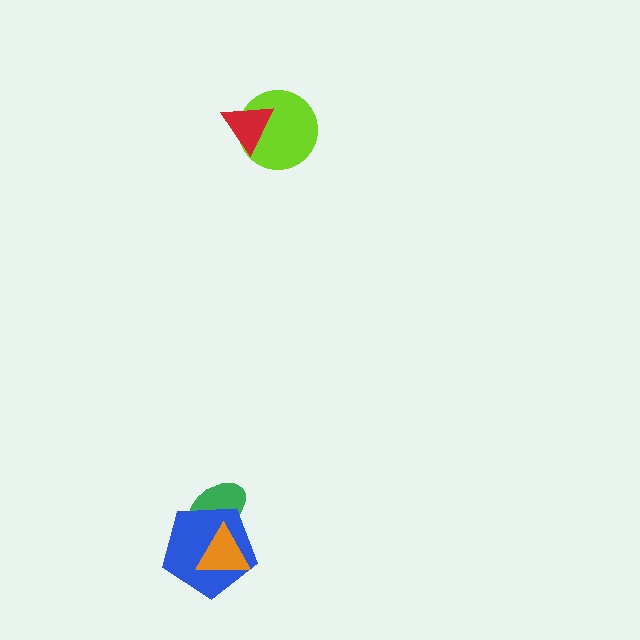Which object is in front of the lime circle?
The red triangle is in front of the lime circle.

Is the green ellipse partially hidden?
Yes, it is partially covered by another shape.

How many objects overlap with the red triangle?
1 object overlaps with the red triangle.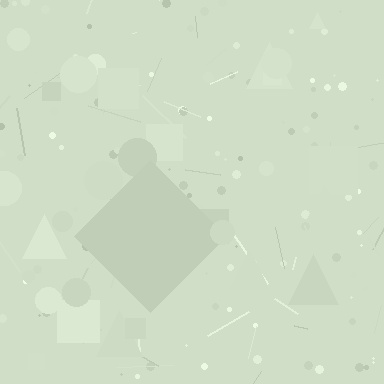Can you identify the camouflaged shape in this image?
The camouflaged shape is a diamond.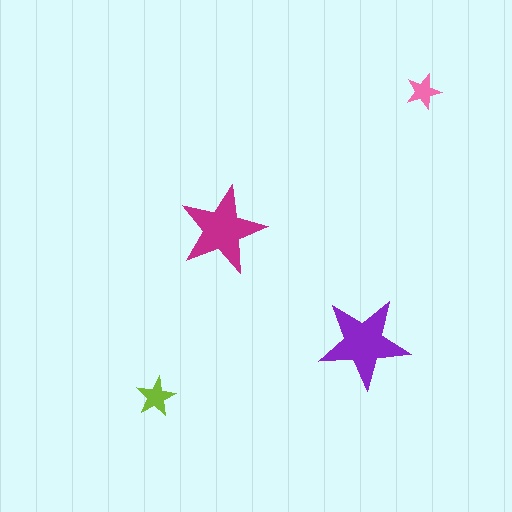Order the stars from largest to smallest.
the purple one, the magenta one, the lime one, the pink one.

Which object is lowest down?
The lime star is bottommost.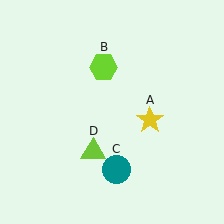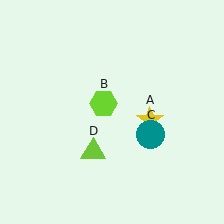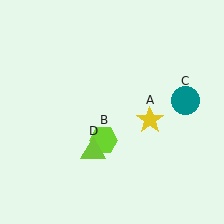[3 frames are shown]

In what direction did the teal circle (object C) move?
The teal circle (object C) moved up and to the right.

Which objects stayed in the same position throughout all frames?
Yellow star (object A) and lime triangle (object D) remained stationary.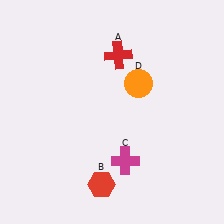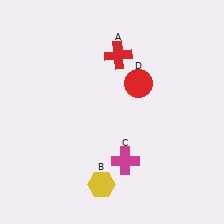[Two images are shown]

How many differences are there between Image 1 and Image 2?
There are 2 differences between the two images.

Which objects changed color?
B changed from red to yellow. D changed from orange to red.